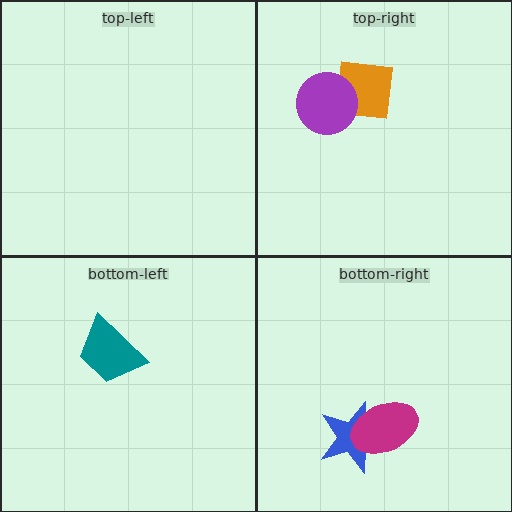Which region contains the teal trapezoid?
The bottom-left region.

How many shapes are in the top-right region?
2.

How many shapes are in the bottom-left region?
1.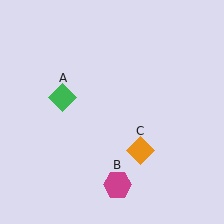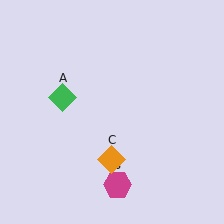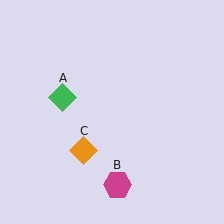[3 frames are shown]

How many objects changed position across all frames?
1 object changed position: orange diamond (object C).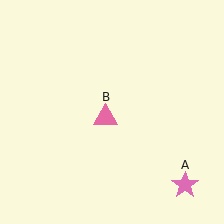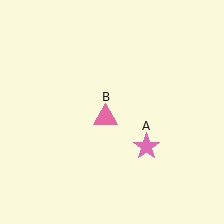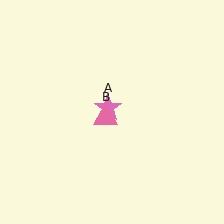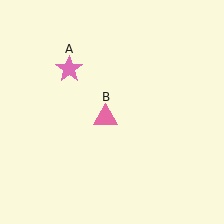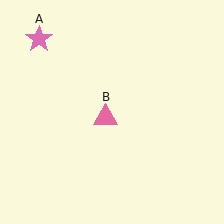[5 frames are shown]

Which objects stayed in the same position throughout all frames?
Pink triangle (object B) remained stationary.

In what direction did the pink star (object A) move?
The pink star (object A) moved up and to the left.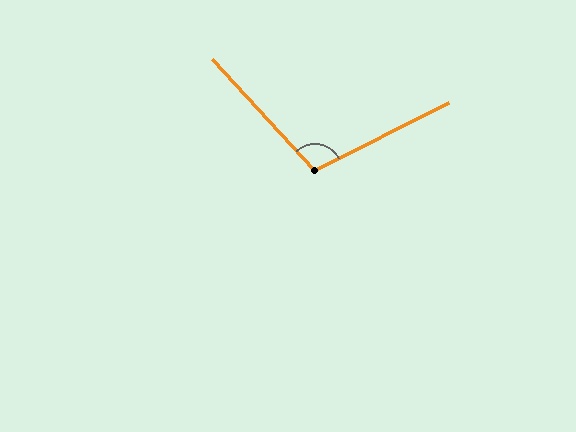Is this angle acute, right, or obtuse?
It is obtuse.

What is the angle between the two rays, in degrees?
Approximately 106 degrees.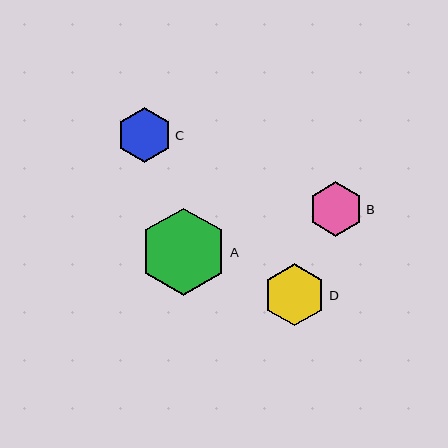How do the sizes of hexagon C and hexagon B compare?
Hexagon C and hexagon B are approximately the same size.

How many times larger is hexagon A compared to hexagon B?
Hexagon A is approximately 1.6 times the size of hexagon B.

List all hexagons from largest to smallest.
From largest to smallest: A, D, C, B.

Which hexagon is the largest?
Hexagon A is the largest with a size of approximately 87 pixels.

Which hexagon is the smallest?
Hexagon B is the smallest with a size of approximately 55 pixels.